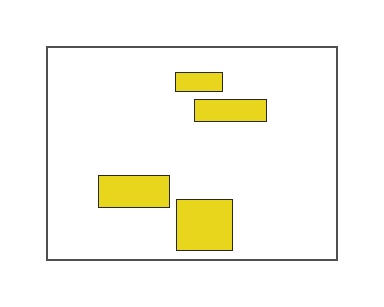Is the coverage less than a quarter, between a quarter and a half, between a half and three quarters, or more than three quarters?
Less than a quarter.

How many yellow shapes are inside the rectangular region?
4.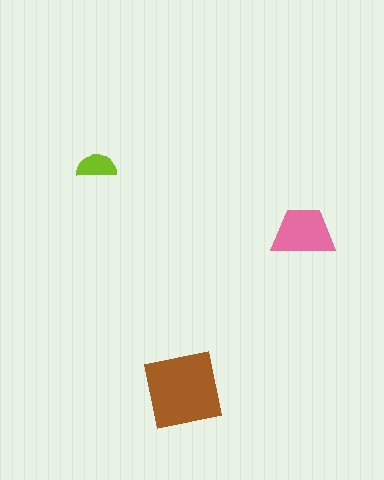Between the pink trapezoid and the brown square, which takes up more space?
The brown square.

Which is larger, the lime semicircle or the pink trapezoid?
The pink trapezoid.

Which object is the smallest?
The lime semicircle.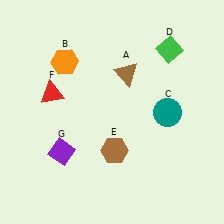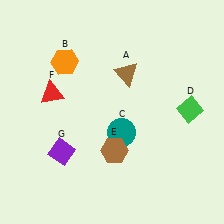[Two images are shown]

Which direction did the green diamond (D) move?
The green diamond (D) moved down.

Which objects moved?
The objects that moved are: the teal circle (C), the green diamond (D).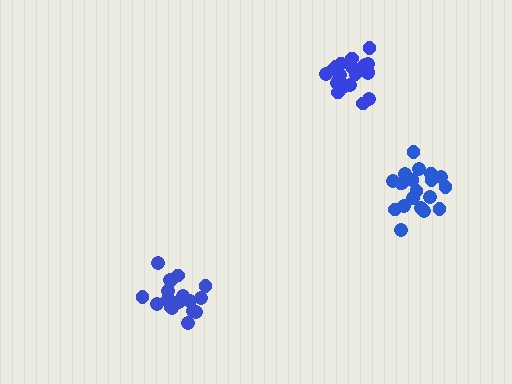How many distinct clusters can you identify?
There are 3 distinct clusters.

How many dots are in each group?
Group 1: 19 dots, Group 2: 20 dots, Group 3: 21 dots (60 total).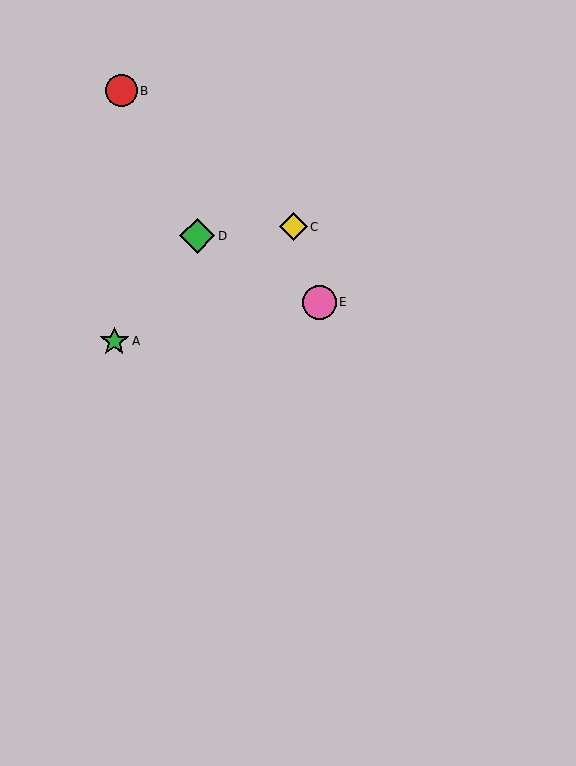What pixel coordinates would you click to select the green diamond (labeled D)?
Click at (197, 236) to select the green diamond D.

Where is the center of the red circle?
The center of the red circle is at (121, 91).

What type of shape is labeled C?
Shape C is a yellow diamond.